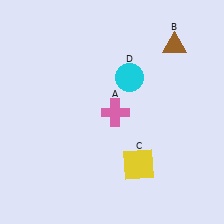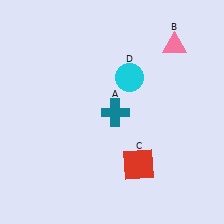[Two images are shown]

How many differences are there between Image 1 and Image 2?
There are 3 differences between the two images.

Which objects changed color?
A changed from pink to teal. B changed from brown to pink. C changed from yellow to red.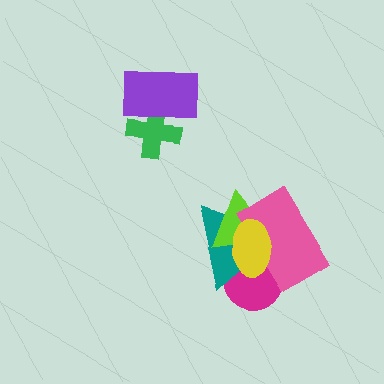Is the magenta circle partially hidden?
Yes, it is partially covered by another shape.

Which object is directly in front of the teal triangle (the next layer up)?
The lime triangle is directly in front of the teal triangle.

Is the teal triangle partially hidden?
Yes, it is partially covered by another shape.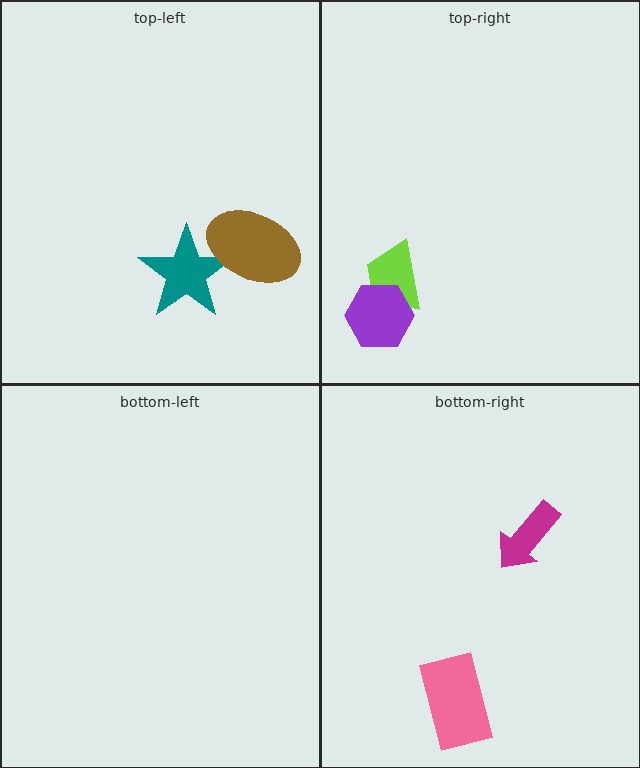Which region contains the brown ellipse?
The top-left region.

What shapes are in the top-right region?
The lime trapezoid, the purple hexagon.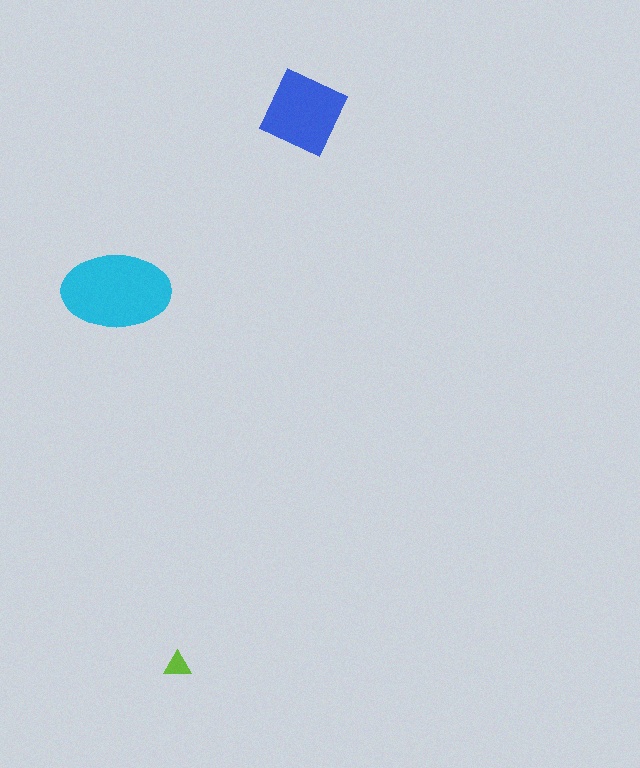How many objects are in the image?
There are 3 objects in the image.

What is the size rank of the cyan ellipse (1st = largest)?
1st.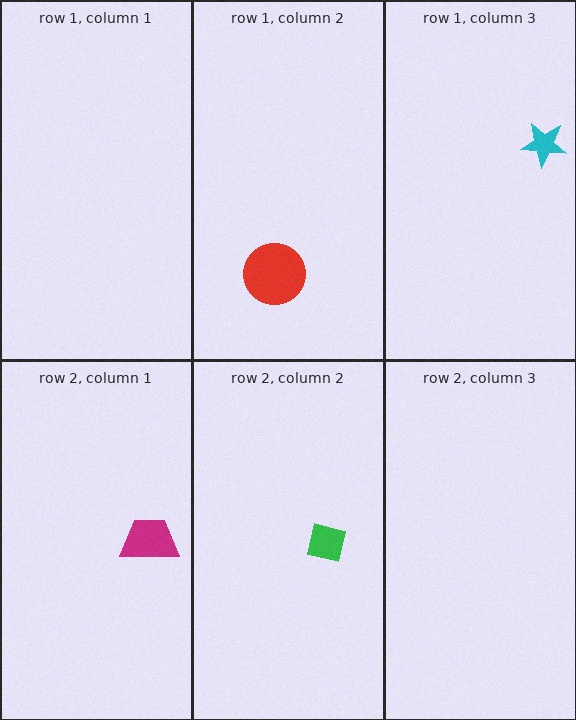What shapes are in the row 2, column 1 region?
The magenta trapezoid.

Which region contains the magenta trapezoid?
The row 2, column 1 region.